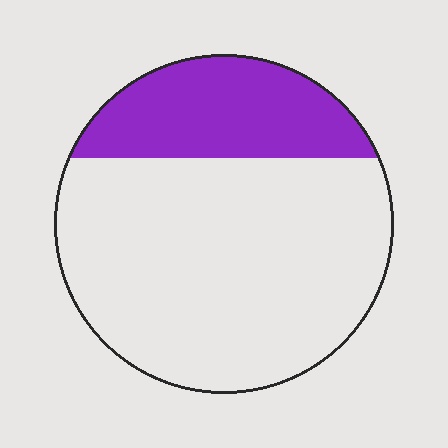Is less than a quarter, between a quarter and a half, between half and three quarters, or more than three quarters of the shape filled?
Between a quarter and a half.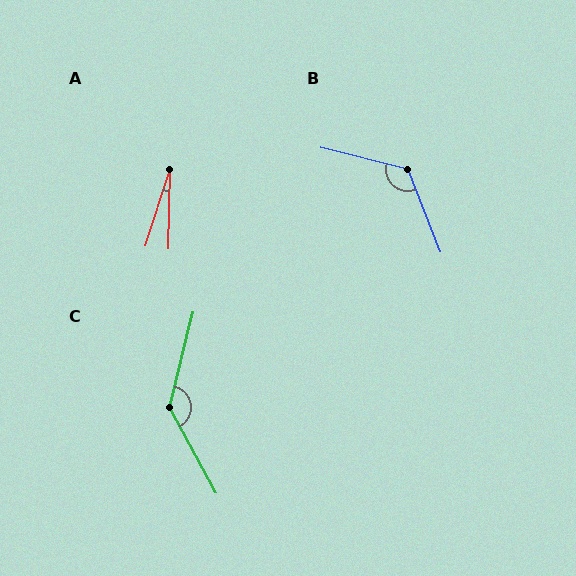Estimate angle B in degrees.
Approximately 125 degrees.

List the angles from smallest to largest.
A (17°), B (125°), C (138°).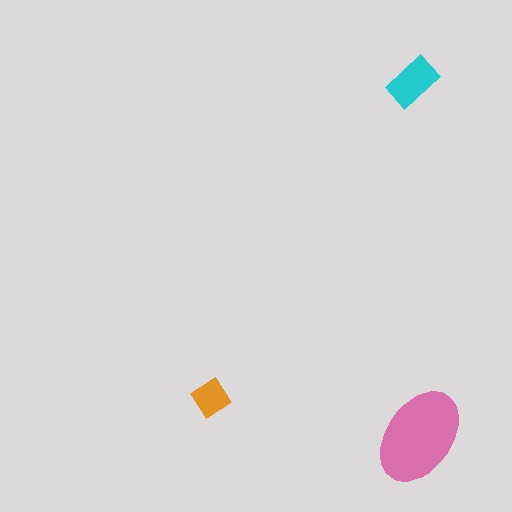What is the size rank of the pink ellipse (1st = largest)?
1st.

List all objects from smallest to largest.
The orange diamond, the cyan rectangle, the pink ellipse.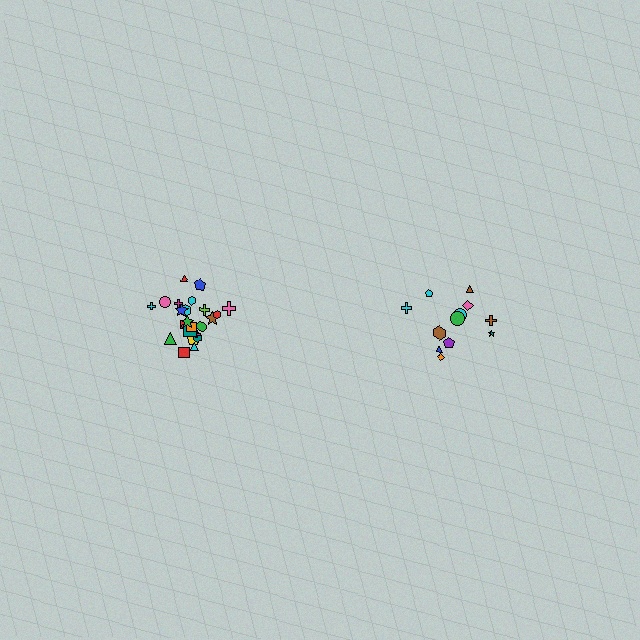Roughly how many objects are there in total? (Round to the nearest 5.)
Roughly 35 objects in total.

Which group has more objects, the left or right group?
The left group.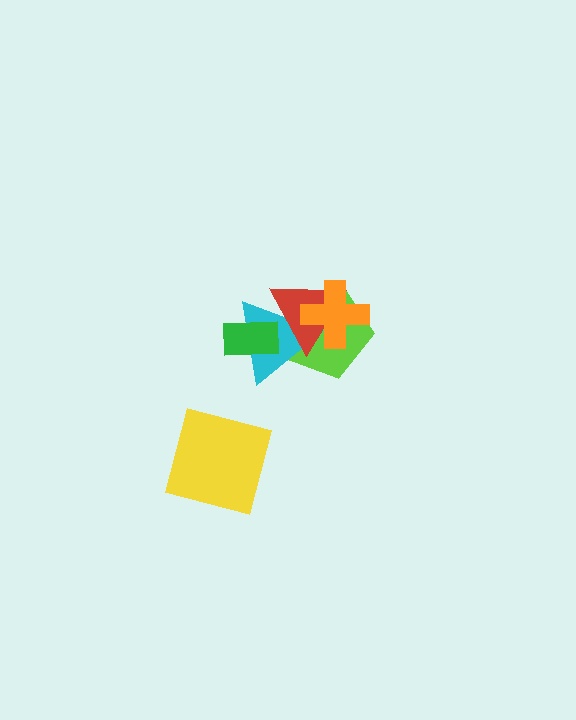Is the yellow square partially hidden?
No, no other shape covers it.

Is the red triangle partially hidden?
Yes, it is partially covered by another shape.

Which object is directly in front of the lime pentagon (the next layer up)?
The cyan triangle is directly in front of the lime pentagon.